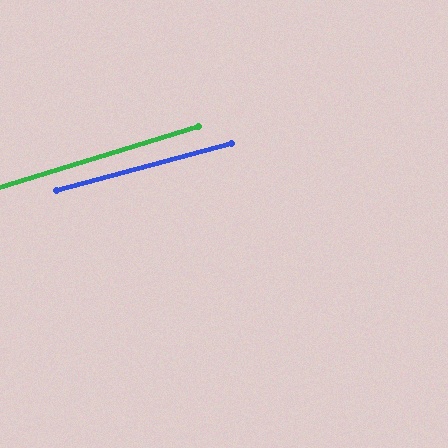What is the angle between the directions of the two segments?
Approximately 2 degrees.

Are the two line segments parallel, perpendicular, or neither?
Parallel — their directions differ by only 1.9°.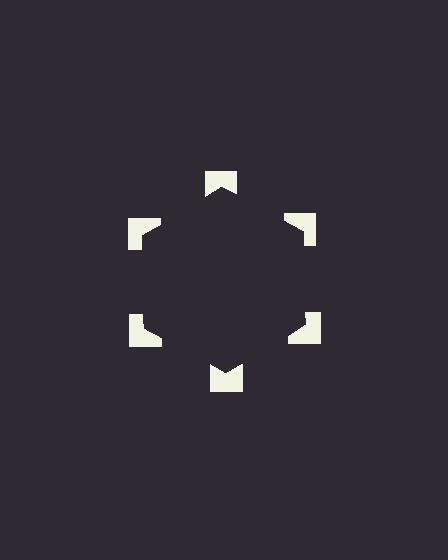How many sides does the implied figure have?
6 sides.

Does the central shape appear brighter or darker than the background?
It typically appears slightly darker than the background, even though no actual brightness change is drawn.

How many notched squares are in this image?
There are 6 — one at each vertex of the illusory hexagon.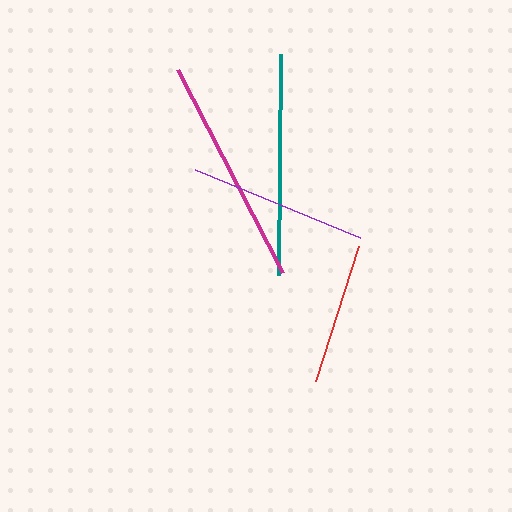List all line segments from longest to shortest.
From longest to shortest: magenta, teal, purple, red.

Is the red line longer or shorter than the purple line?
The purple line is longer than the red line.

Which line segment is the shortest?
The red line is the shortest at approximately 141 pixels.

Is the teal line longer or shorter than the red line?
The teal line is longer than the red line.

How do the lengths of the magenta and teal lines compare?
The magenta and teal lines are approximately the same length.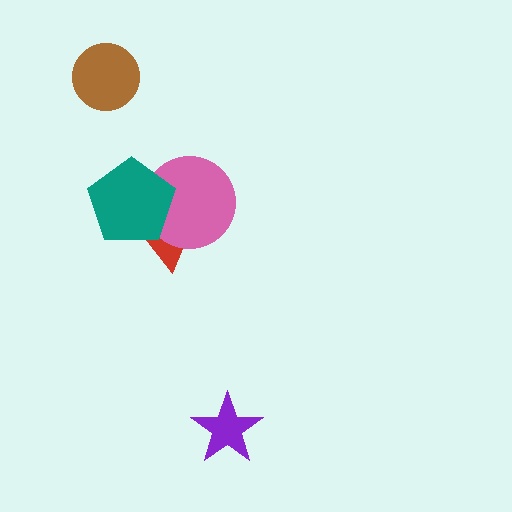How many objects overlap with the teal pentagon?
2 objects overlap with the teal pentagon.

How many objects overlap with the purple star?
0 objects overlap with the purple star.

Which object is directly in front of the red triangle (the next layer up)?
The pink circle is directly in front of the red triangle.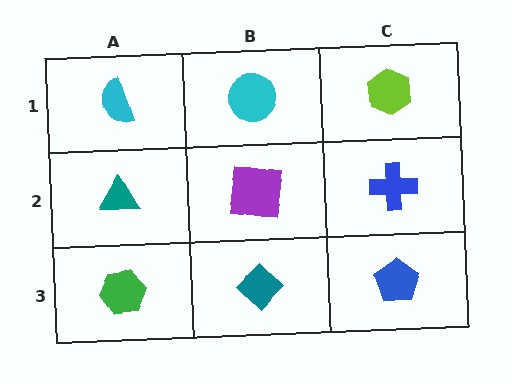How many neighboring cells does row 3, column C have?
2.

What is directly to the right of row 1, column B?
A lime hexagon.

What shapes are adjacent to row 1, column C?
A blue cross (row 2, column C), a cyan circle (row 1, column B).